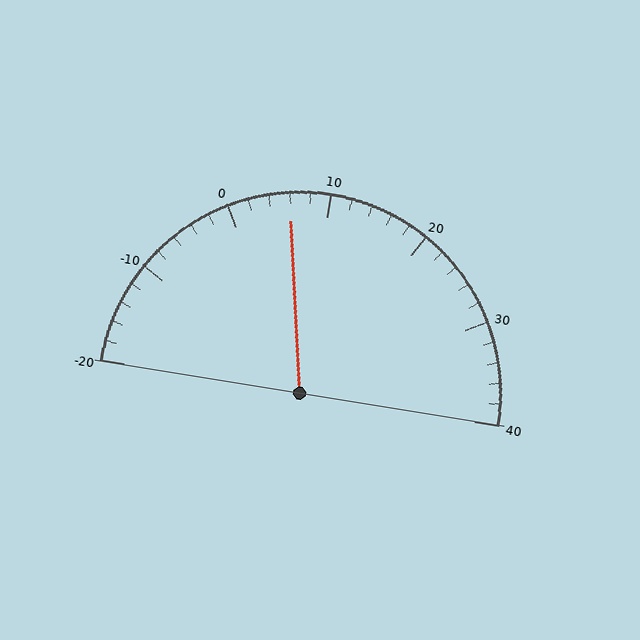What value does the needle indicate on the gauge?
The needle indicates approximately 6.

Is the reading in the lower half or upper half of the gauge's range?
The reading is in the lower half of the range (-20 to 40).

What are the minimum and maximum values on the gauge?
The gauge ranges from -20 to 40.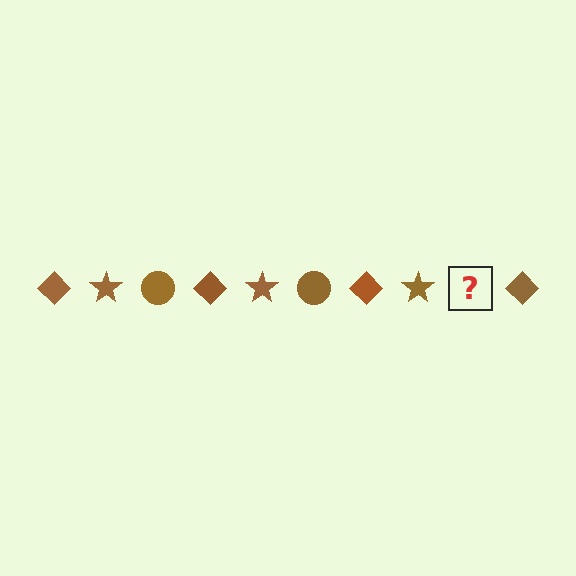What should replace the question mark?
The question mark should be replaced with a brown circle.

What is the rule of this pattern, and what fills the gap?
The rule is that the pattern cycles through diamond, star, circle shapes in brown. The gap should be filled with a brown circle.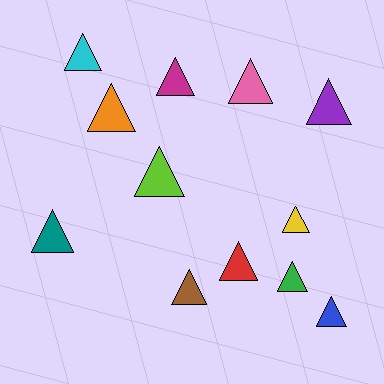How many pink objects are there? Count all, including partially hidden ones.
There is 1 pink object.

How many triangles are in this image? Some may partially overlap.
There are 12 triangles.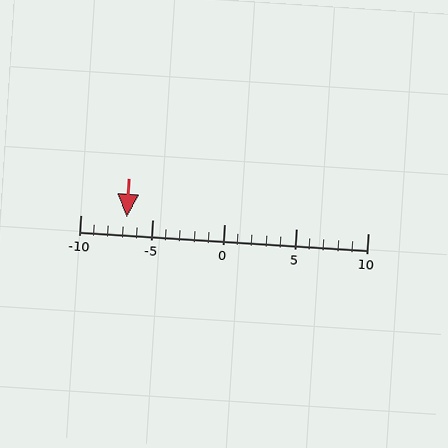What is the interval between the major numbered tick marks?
The major tick marks are spaced 5 units apart.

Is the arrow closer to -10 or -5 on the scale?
The arrow is closer to -5.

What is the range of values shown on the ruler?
The ruler shows values from -10 to 10.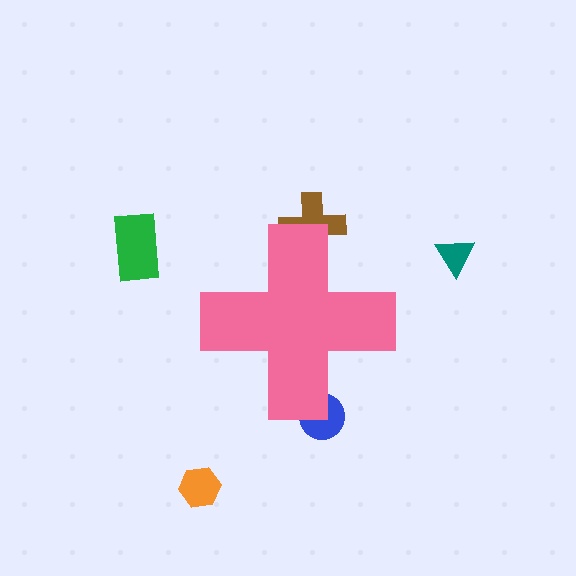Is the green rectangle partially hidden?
No, the green rectangle is fully visible.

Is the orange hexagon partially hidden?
No, the orange hexagon is fully visible.